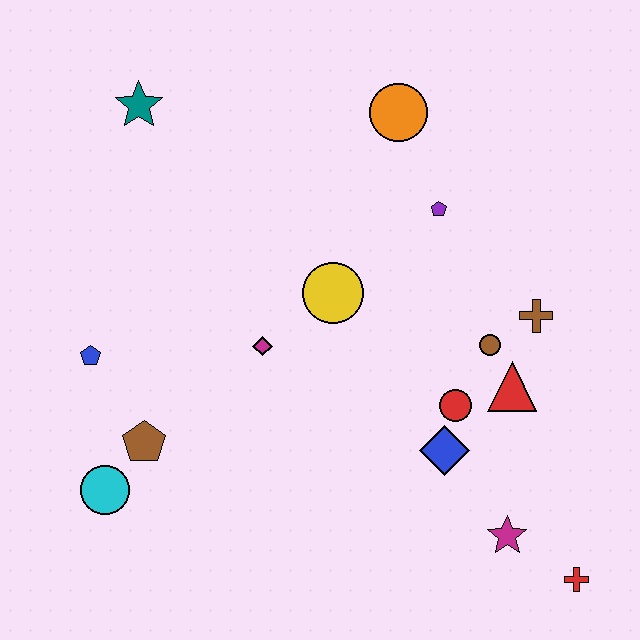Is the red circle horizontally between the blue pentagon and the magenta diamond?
No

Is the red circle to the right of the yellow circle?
Yes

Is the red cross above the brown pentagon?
No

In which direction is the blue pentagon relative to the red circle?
The blue pentagon is to the left of the red circle.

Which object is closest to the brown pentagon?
The cyan circle is closest to the brown pentagon.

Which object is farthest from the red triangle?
The teal star is farthest from the red triangle.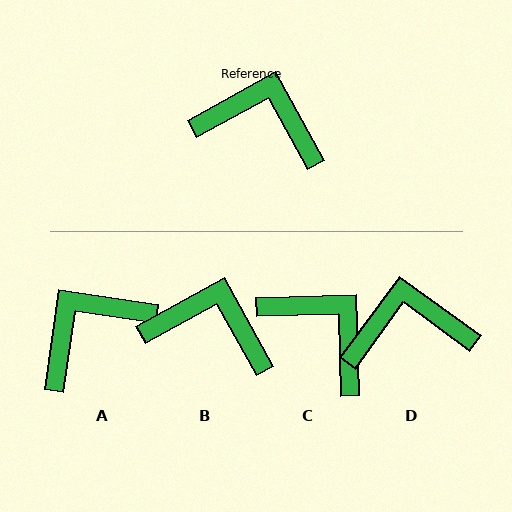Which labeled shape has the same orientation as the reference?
B.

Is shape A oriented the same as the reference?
No, it is off by about 53 degrees.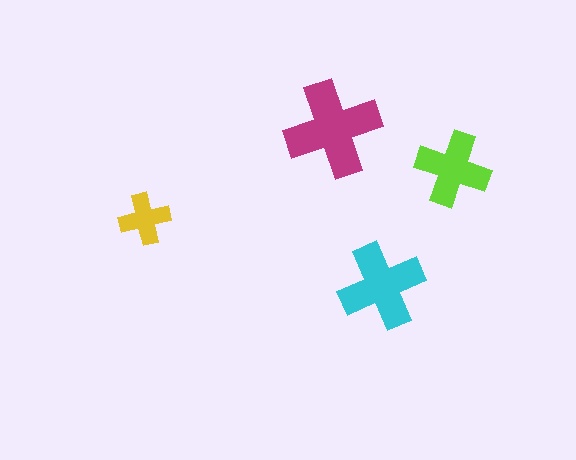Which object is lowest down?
The cyan cross is bottommost.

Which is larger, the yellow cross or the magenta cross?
The magenta one.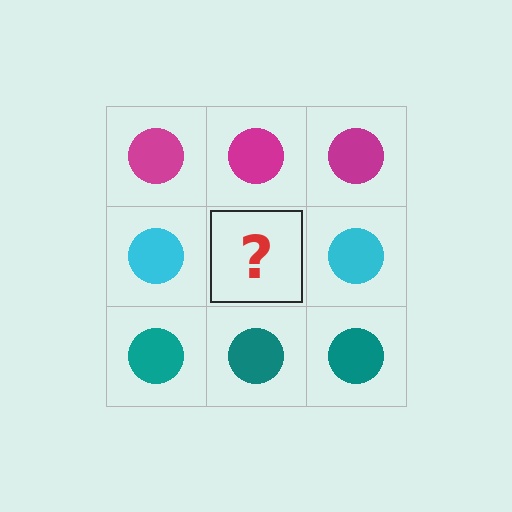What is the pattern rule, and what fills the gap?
The rule is that each row has a consistent color. The gap should be filled with a cyan circle.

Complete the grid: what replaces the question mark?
The question mark should be replaced with a cyan circle.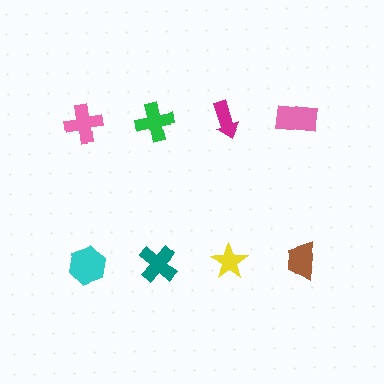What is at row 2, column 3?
A yellow star.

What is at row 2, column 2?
A teal cross.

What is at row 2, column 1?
A cyan hexagon.